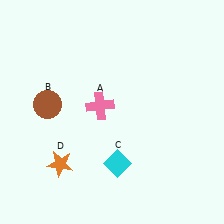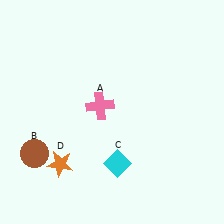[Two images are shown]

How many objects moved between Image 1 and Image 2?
1 object moved between the two images.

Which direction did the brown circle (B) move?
The brown circle (B) moved down.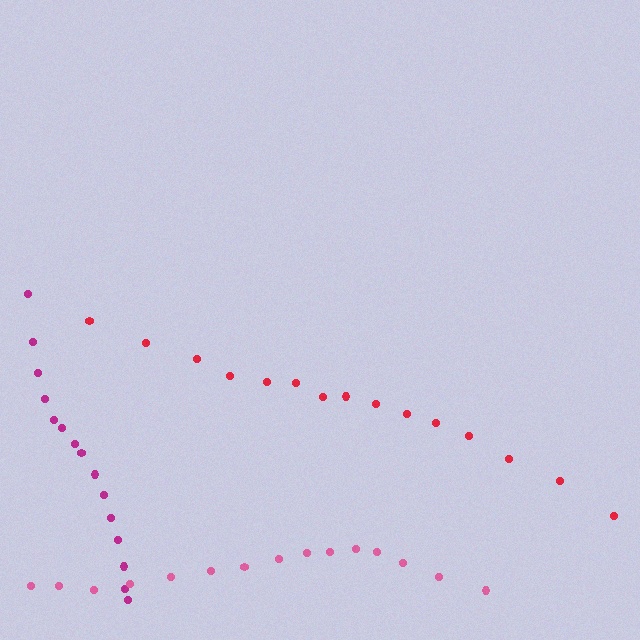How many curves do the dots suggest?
There are 3 distinct paths.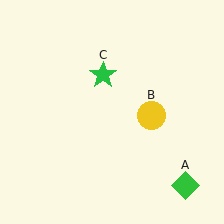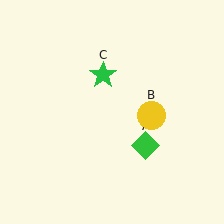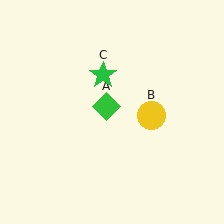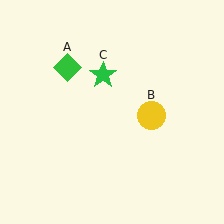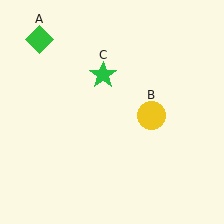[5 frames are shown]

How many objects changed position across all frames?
1 object changed position: green diamond (object A).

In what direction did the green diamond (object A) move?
The green diamond (object A) moved up and to the left.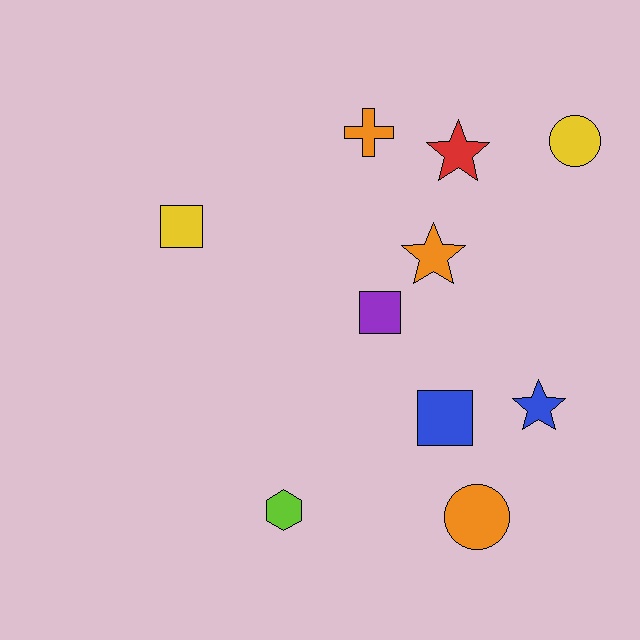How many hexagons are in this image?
There is 1 hexagon.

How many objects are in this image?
There are 10 objects.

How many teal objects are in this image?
There are no teal objects.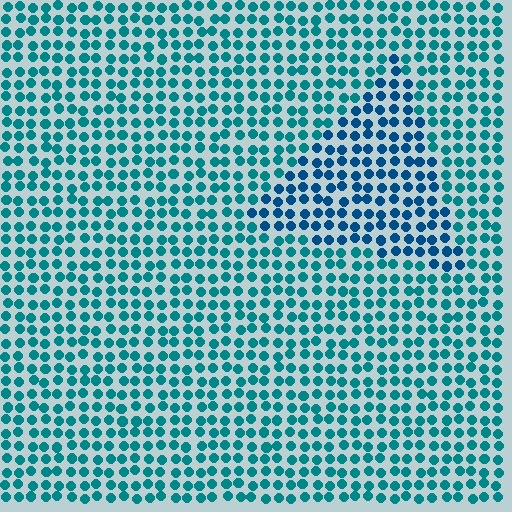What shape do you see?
I see a triangle.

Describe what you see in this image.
The image is filled with small teal elements in a uniform arrangement. A triangle-shaped region is visible where the elements are tinted to a slightly different hue, forming a subtle color boundary.